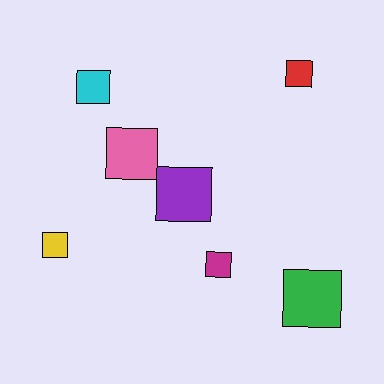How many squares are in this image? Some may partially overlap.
There are 7 squares.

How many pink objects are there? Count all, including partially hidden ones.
There is 1 pink object.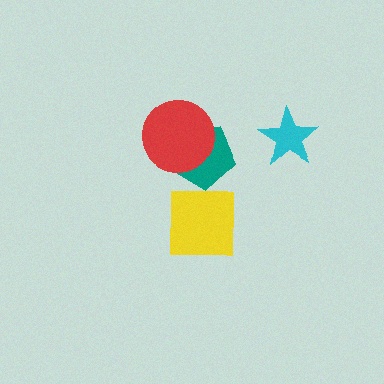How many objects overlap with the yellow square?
0 objects overlap with the yellow square.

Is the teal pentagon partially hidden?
Yes, it is partially covered by another shape.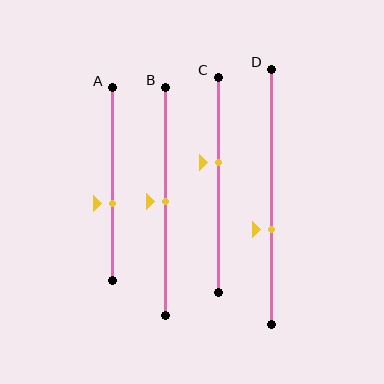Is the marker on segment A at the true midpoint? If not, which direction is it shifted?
No, the marker on segment A is shifted downward by about 10% of the segment length.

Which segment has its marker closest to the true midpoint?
Segment B has its marker closest to the true midpoint.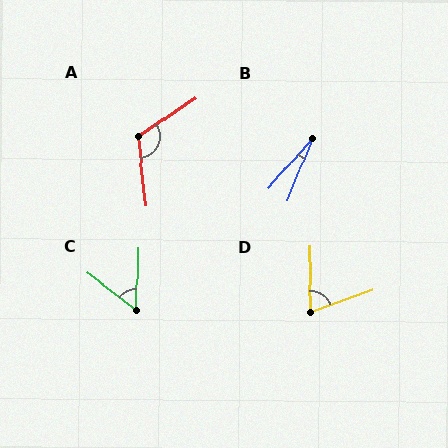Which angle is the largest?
A, at approximately 118 degrees.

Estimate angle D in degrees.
Approximately 71 degrees.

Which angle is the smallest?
B, at approximately 19 degrees.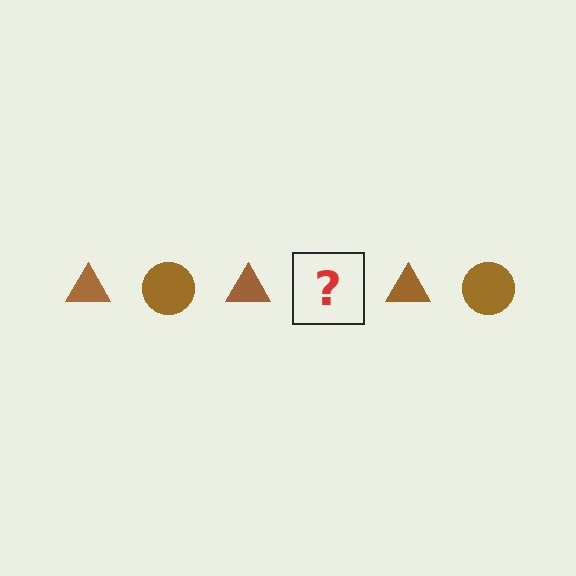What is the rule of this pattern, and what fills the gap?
The rule is that the pattern cycles through triangle, circle shapes in brown. The gap should be filled with a brown circle.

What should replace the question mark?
The question mark should be replaced with a brown circle.